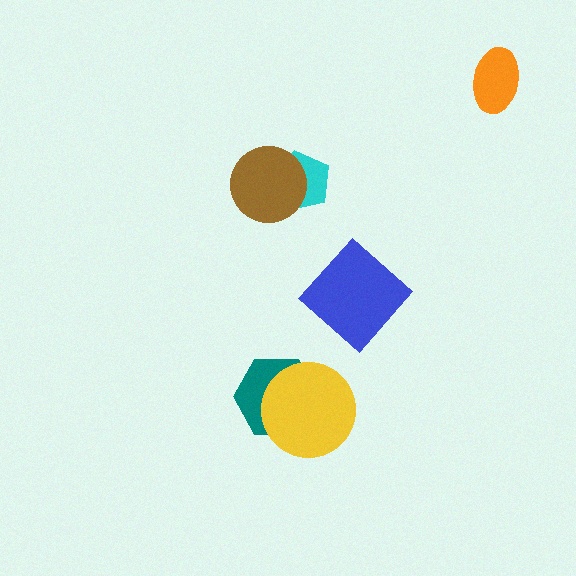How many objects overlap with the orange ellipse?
0 objects overlap with the orange ellipse.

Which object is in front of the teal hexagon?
The yellow circle is in front of the teal hexagon.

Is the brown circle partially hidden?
No, no other shape covers it.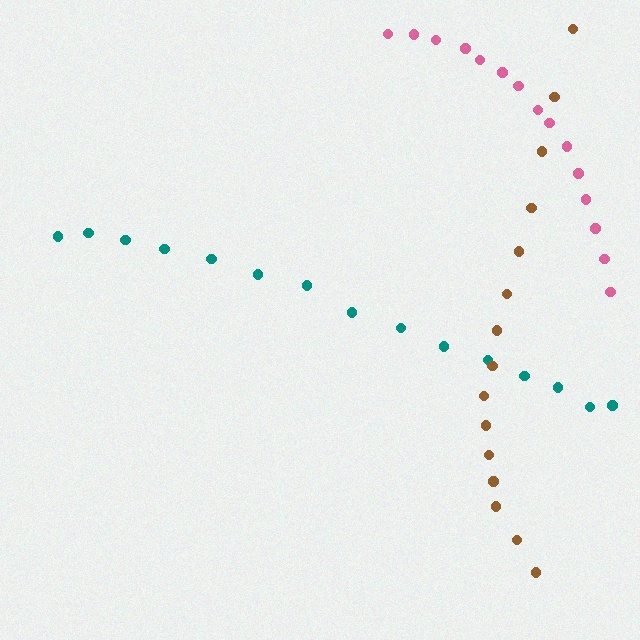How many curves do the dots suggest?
There are 3 distinct paths.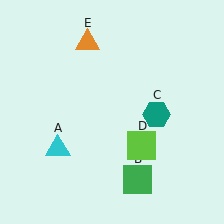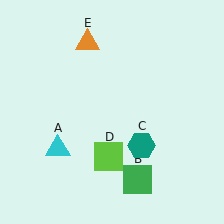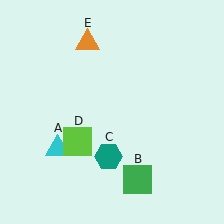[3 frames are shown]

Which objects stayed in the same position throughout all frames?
Cyan triangle (object A) and green square (object B) and orange triangle (object E) remained stationary.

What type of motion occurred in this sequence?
The teal hexagon (object C), lime square (object D) rotated clockwise around the center of the scene.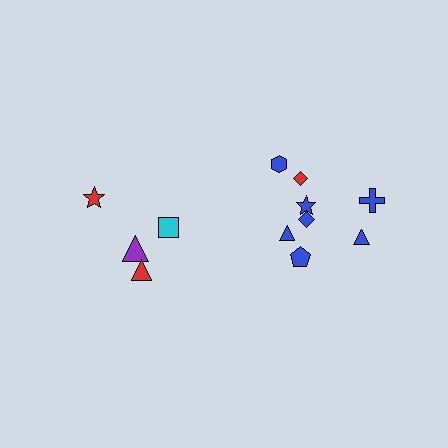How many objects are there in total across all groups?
There are 12 objects.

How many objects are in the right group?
There are 8 objects.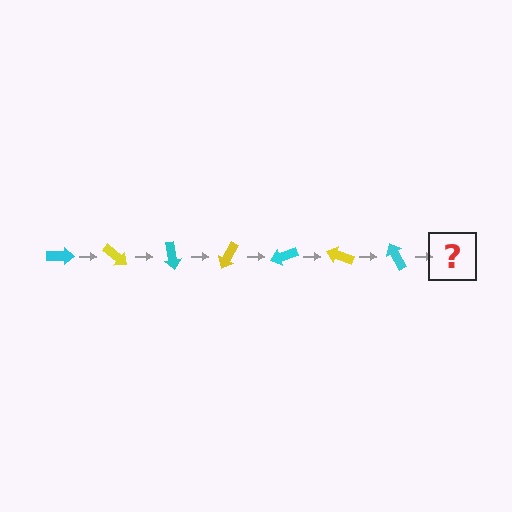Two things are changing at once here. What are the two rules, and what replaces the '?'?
The two rules are that it rotates 40 degrees each step and the color cycles through cyan and yellow. The '?' should be a yellow arrow, rotated 280 degrees from the start.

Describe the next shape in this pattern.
It should be a yellow arrow, rotated 280 degrees from the start.